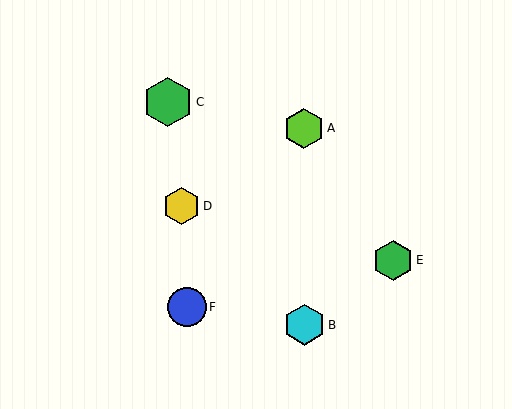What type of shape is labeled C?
Shape C is a green hexagon.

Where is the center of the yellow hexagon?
The center of the yellow hexagon is at (182, 206).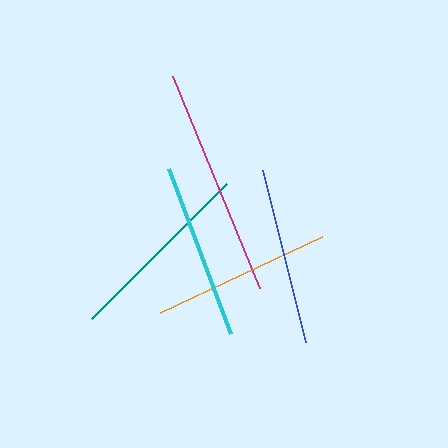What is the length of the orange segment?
The orange segment is approximately 178 pixels long.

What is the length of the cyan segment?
The cyan segment is approximately 176 pixels long.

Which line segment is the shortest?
The cyan line is the shortest at approximately 176 pixels.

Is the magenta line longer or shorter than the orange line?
The magenta line is longer than the orange line.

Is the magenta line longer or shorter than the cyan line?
The magenta line is longer than the cyan line.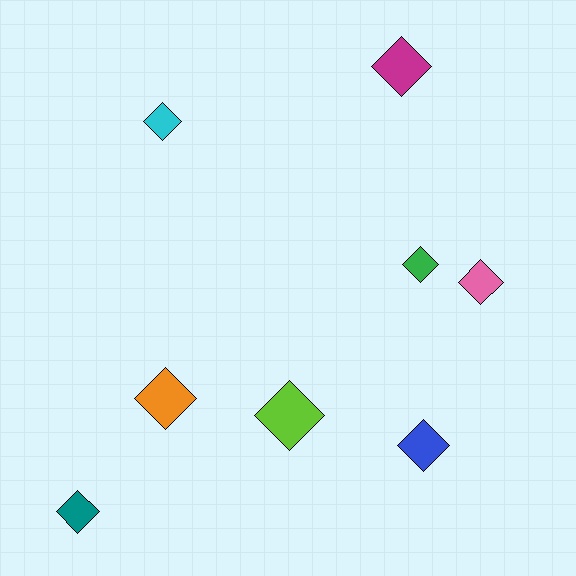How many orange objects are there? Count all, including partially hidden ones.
There is 1 orange object.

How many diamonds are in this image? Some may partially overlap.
There are 8 diamonds.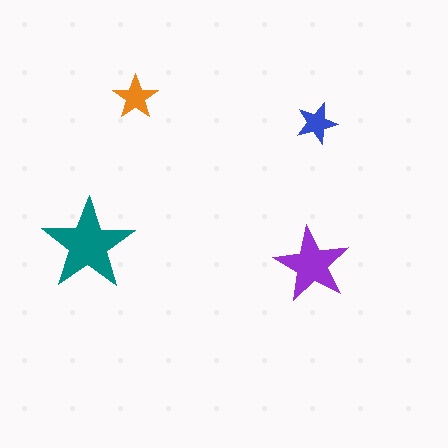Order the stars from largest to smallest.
the teal one, the purple one, the orange one, the blue one.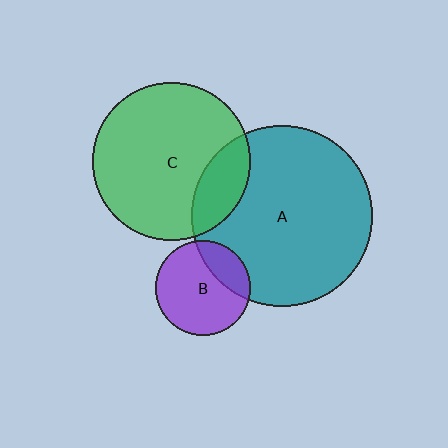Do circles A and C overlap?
Yes.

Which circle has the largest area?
Circle A (teal).